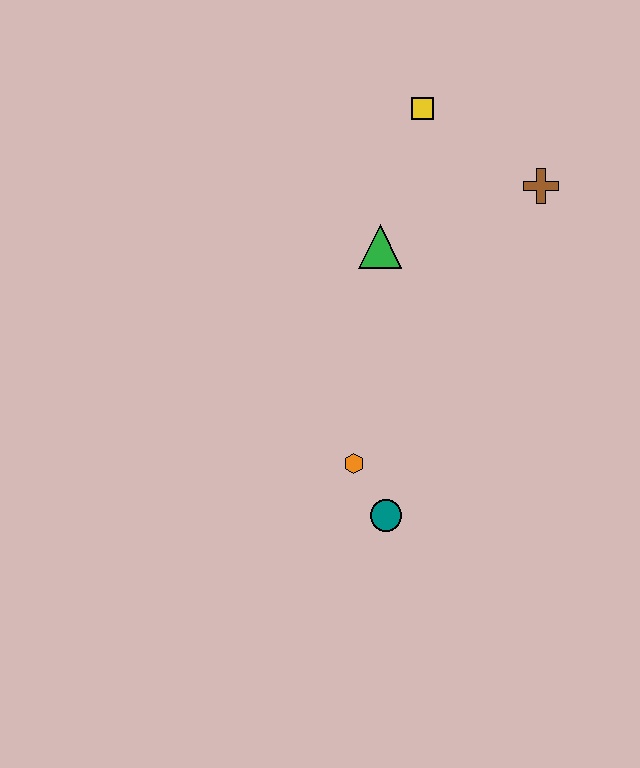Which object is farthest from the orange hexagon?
The yellow square is farthest from the orange hexagon.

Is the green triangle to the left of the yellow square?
Yes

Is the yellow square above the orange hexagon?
Yes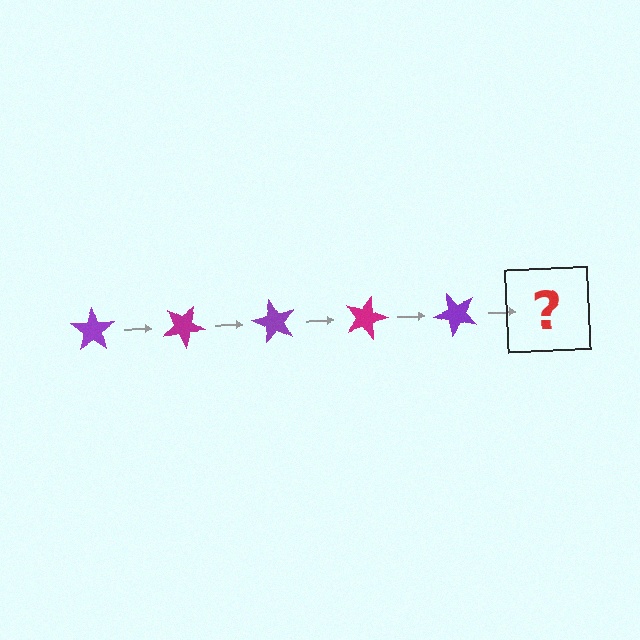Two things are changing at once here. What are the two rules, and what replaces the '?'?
The two rules are that it rotates 30 degrees each step and the color cycles through purple and magenta. The '?' should be a magenta star, rotated 150 degrees from the start.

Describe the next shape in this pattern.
It should be a magenta star, rotated 150 degrees from the start.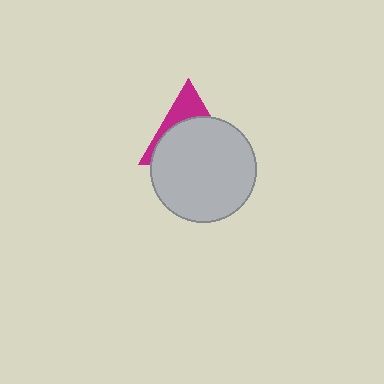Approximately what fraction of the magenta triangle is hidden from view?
Roughly 69% of the magenta triangle is hidden behind the light gray circle.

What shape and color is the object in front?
The object in front is a light gray circle.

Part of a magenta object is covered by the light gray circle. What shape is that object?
It is a triangle.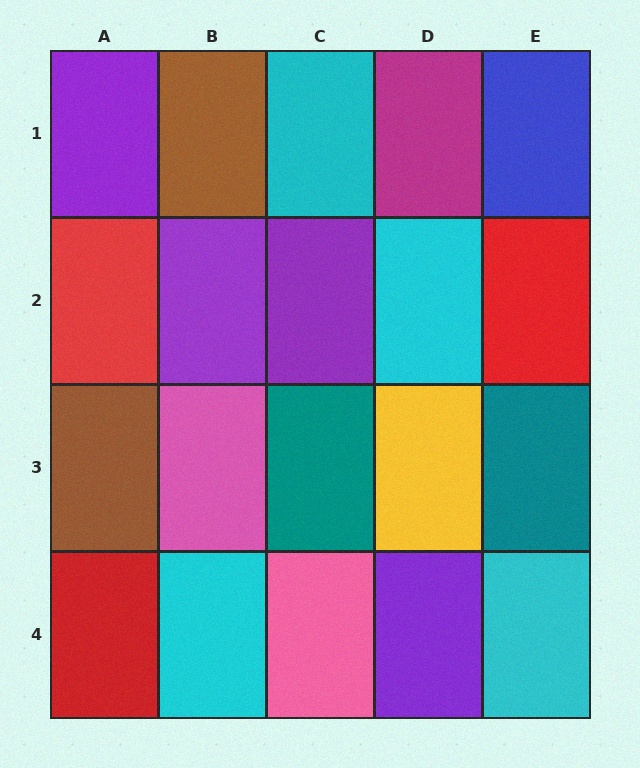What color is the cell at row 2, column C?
Purple.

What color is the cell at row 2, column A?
Red.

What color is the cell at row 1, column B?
Brown.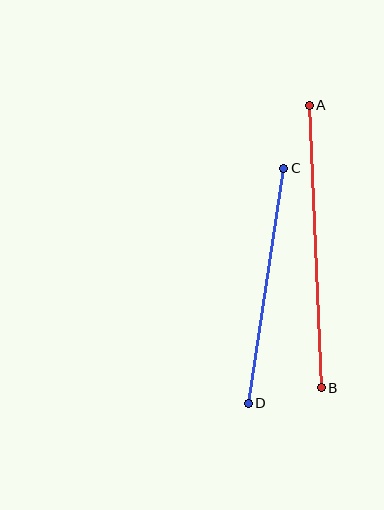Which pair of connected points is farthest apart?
Points A and B are farthest apart.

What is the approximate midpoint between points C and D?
The midpoint is at approximately (266, 286) pixels.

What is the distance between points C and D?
The distance is approximately 237 pixels.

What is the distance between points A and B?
The distance is approximately 283 pixels.